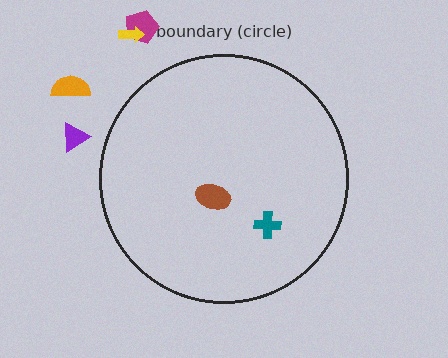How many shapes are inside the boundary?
2 inside, 4 outside.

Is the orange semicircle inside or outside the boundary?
Outside.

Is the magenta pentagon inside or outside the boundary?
Outside.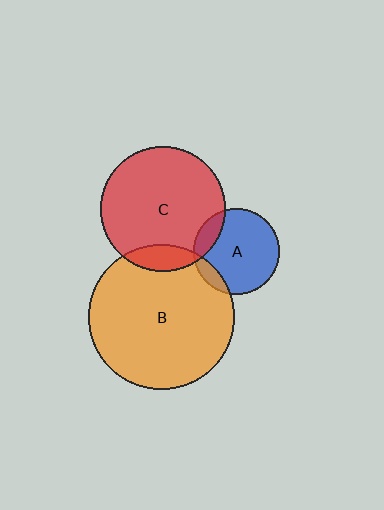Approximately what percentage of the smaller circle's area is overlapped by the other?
Approximately 10%.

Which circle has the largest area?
Circle B (orange).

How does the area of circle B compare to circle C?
Approximately 1.3 times.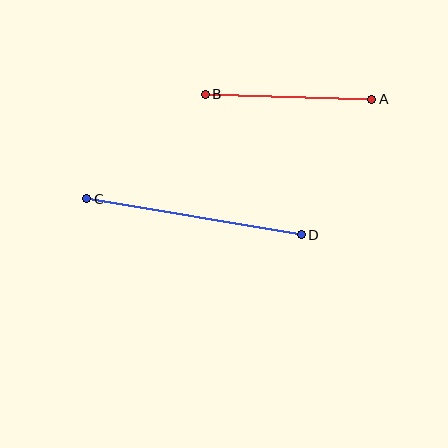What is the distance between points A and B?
The distance is approximately 166 pixels.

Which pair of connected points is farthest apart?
Points C and D are farthest apart.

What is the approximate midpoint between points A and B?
The midpoint is at approximately (288, 97) pixels.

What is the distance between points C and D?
The distance is approximately 217 pixels.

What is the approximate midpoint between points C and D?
The midpoint is at approximately (194, 217) pixels.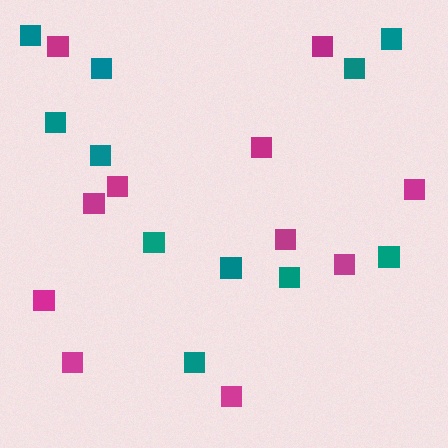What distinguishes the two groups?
There are 2 groups: one group of teal squares (11) and one group of magenta squares (11).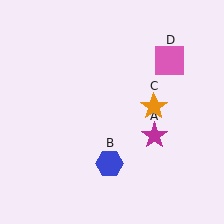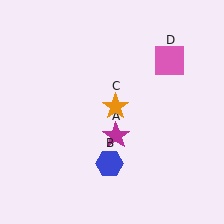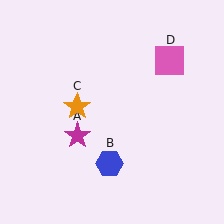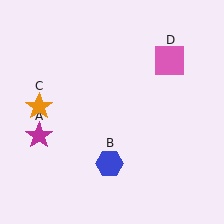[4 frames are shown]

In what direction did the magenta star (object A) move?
The magenta star (object A) moved left.